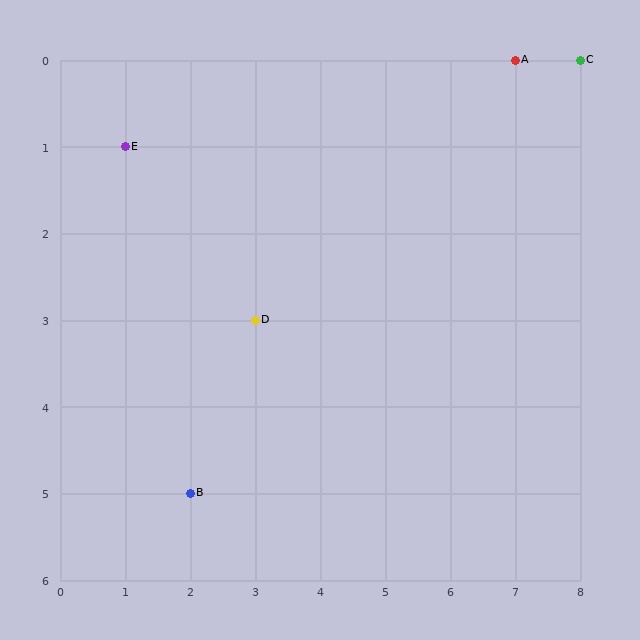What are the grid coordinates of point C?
Point C is at grid coordinates (8, 0).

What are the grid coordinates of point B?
Point B is at grid coordinates (2, 5).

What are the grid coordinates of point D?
Point D is at grid coordinates (3, 3).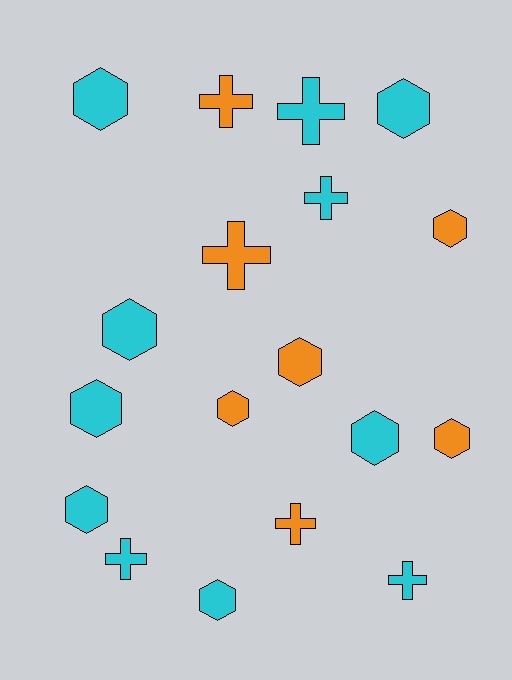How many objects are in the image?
There are 18 objects.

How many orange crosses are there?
There are 3 orange crosses.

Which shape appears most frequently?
Hexagon, with 11 objects.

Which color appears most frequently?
Cyan, with 11 objects.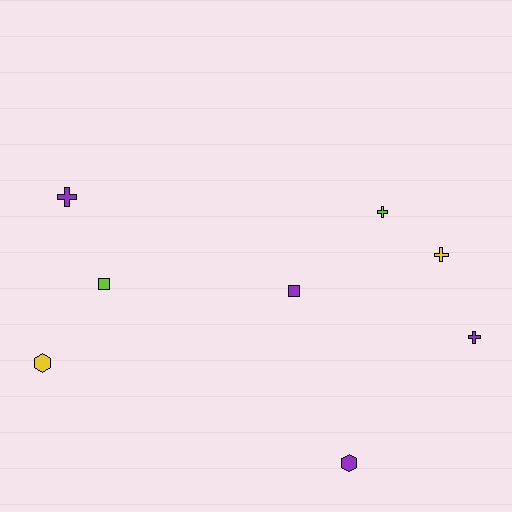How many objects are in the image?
There are 8 objects.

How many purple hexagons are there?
There is 1 purple hexagon.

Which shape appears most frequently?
Cross, with 4 objects.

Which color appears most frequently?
Purple, with 4 objects.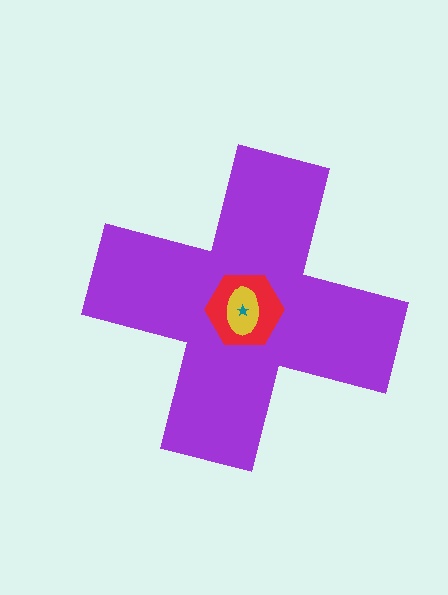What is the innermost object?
The teal star.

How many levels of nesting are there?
4.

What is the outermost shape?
The purple cross.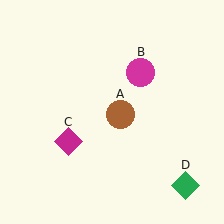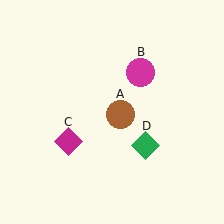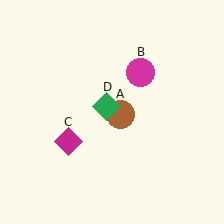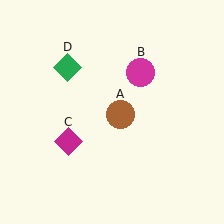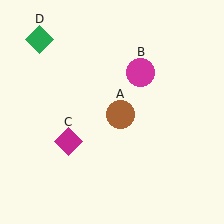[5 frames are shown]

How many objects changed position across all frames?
1 object changed position: green diamond (object D).